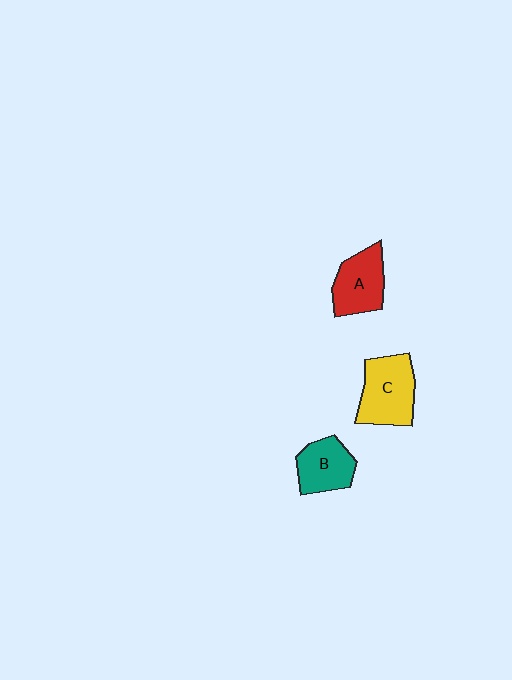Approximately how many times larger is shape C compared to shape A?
Approximately 1.2 times.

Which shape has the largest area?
Shape C (yellow).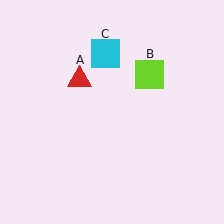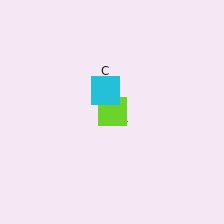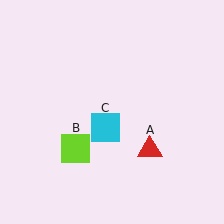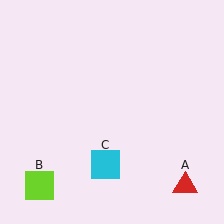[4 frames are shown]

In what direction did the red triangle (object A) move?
The red triangle (object A) moved down and to the right.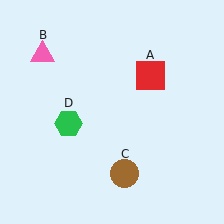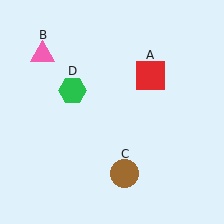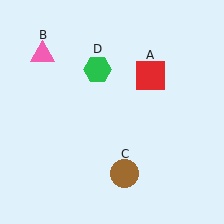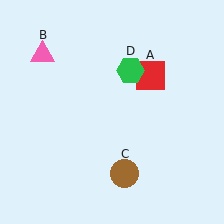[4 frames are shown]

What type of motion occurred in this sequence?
The green hexagon (object D) rotated clockwise around the center of the scene.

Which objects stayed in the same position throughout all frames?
Red square (object A) and pink triangle (object B) and brown circle (object C) remained stationary.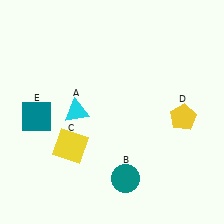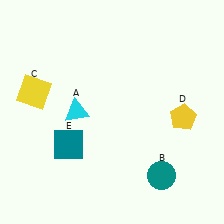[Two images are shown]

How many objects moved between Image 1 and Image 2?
3 objects moved between the two images.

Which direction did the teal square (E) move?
The teal square (E) moved right.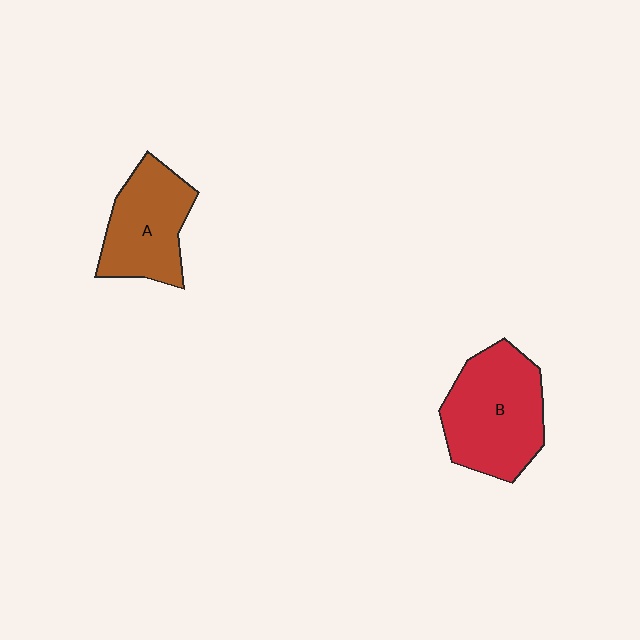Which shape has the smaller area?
Shape A (brown).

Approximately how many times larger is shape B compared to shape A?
Approximately 1.3 times.